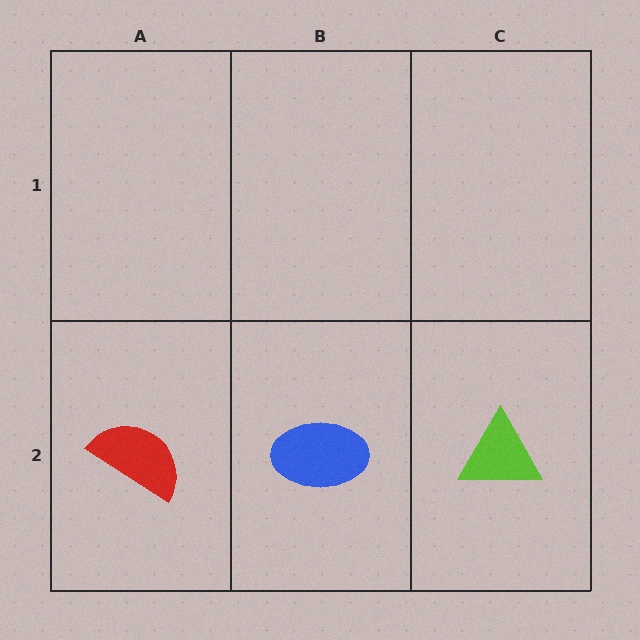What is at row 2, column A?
A red semicircle.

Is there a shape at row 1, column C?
No, that cell is empty.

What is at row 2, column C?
A lime triangle.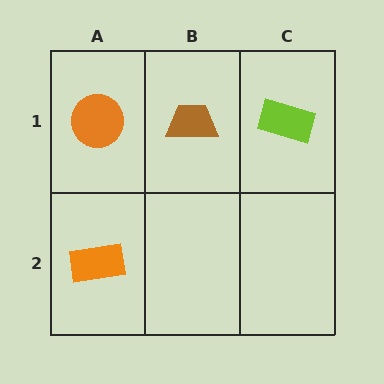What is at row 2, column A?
An orange rectangle.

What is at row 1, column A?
An orange circle.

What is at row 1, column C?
A lime rectangle.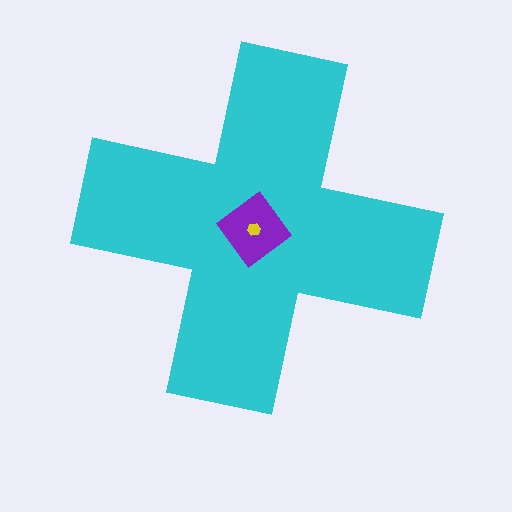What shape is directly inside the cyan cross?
The purple diamond.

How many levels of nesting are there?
3.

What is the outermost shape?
The cyan cross.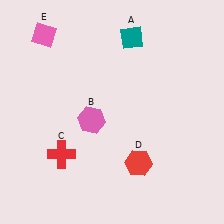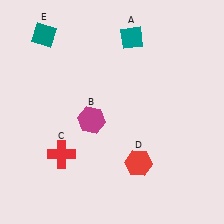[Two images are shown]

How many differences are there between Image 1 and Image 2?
There are 2 differences between the two images.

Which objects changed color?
B changed from pink to magenta. E changed from pink to teal.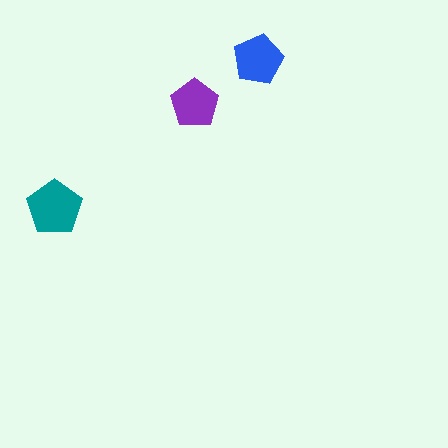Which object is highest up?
The blue pentagon is topmost.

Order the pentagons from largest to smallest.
the teal one, the blue one, the purple one.